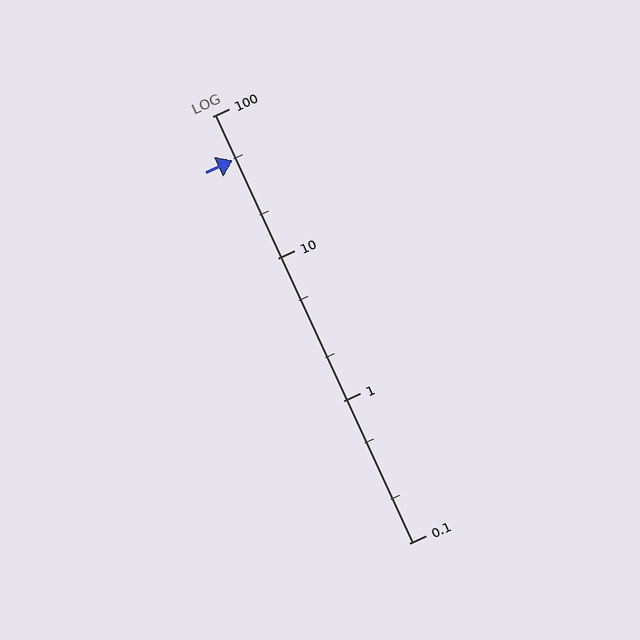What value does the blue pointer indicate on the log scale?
The pointer indicates approximately 49.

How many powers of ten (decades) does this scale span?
The scale spans 3 decades, from 0.1 to 100.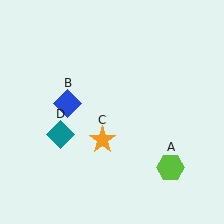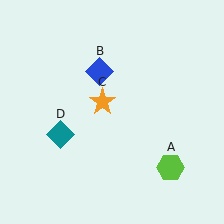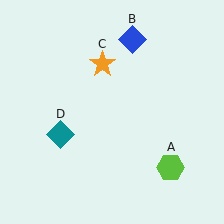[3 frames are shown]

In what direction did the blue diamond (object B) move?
The blue diamond (object B) moved up and to the right.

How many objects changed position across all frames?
2 objects changed position: blue diamond (object B), orange star (object C).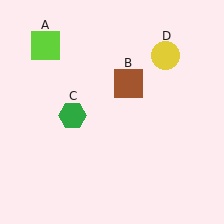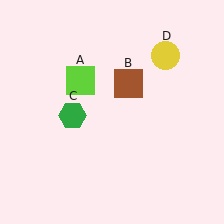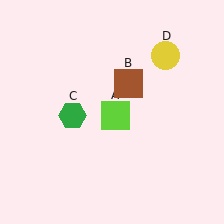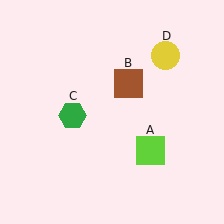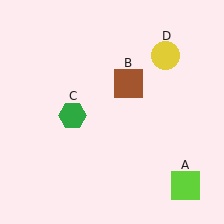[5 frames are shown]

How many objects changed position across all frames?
1 object changed position: lime square (object A).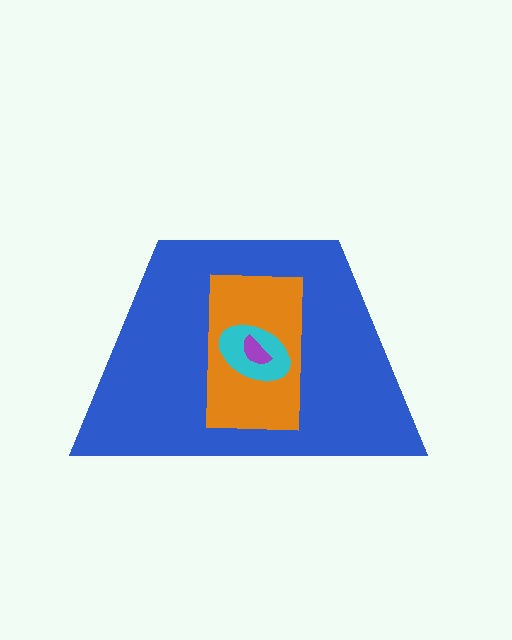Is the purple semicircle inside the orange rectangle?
Yes.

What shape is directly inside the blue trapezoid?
The orange rectangle.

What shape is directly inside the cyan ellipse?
The purple semicircle.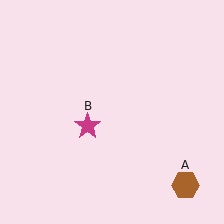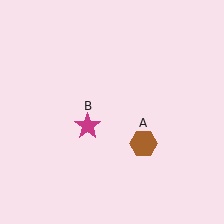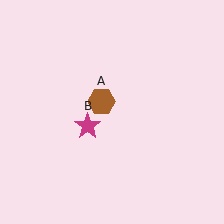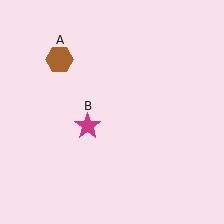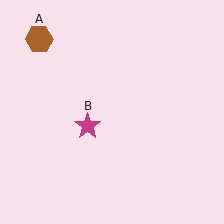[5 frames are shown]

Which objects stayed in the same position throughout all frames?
Magenta star (object B) remained stationary.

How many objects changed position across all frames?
1 object changed position: brown hexagon (object A).